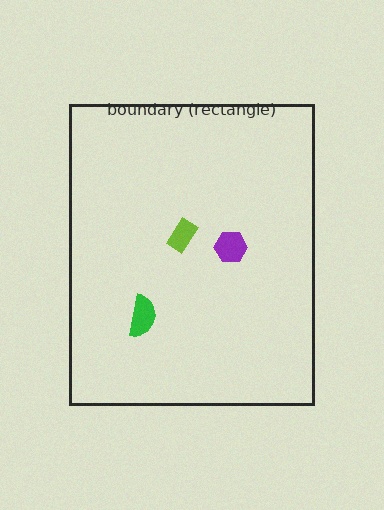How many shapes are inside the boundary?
3 inside, 0 outside.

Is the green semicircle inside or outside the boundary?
Inside.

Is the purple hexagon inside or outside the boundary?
Inside.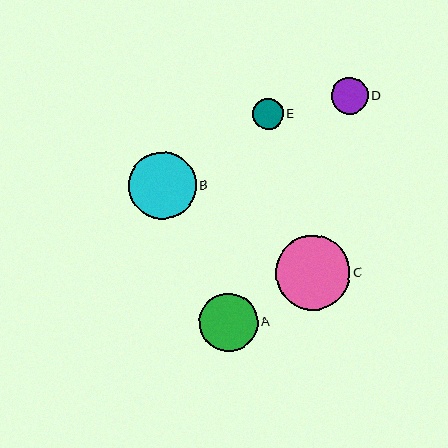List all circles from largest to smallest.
From largest to smallest: C, B, A, D, E.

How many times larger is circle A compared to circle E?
Circle A is approximately 1.9 times the size of circle E.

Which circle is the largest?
Circle C is the largest with a size of approximately 75 pixels.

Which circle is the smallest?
Circle E is the smallest with a size of approximately 31 pixels.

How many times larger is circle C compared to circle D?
Circle C is approximately 2.1 times the size of circle D.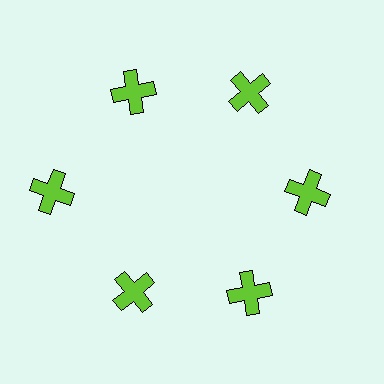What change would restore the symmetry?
The symmetry would be restored by moving it inward, back onto the ring so that all 6 crosses sit at equal angles and equal distance from the center.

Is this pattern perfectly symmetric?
No. The 6 lime crosses are arranged in a ring, but one element near the 9 o'clock position is pushed outward from the center, breaking the 6-fold rotational symmetry.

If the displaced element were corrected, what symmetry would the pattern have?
It would have 6-fold rotational symmetry — the pattern would map onto itself every 60 degrees.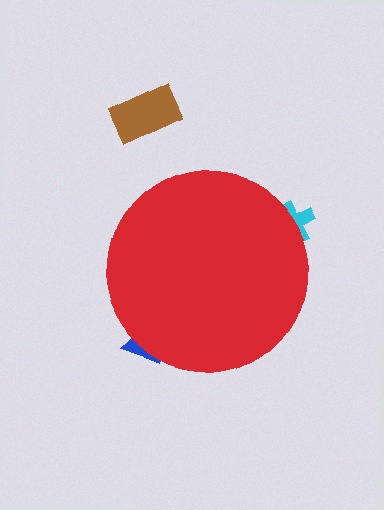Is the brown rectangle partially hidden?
No, the brown rectangle is fully visible.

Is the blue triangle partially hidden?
Yes, the blue triangle is partially hidden behind the red circle.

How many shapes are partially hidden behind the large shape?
2 shapes are partially hidden.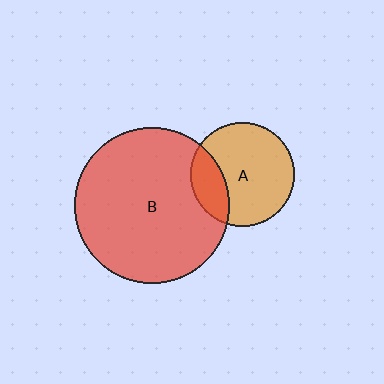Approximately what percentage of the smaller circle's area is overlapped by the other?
Approximately 25%.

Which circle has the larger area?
Circle B (red).